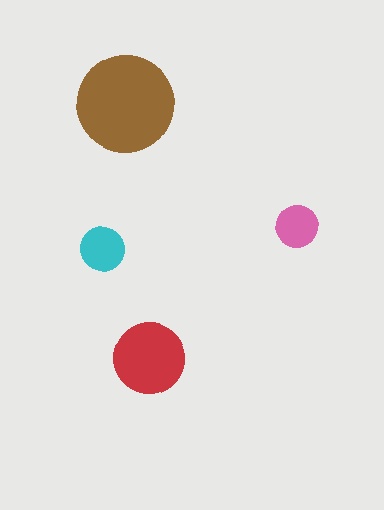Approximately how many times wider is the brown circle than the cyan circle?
About 2 times wider.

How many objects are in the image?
There are 4 objects in the image.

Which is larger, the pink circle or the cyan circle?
The cyan one.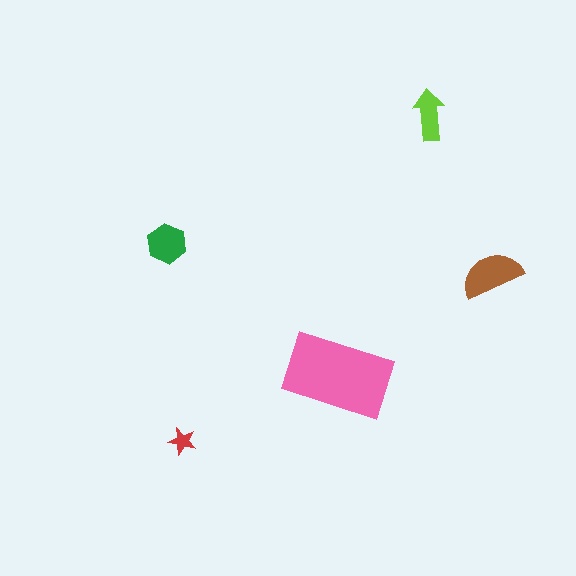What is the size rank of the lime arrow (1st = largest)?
4th.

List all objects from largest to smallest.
The pink rectangle, the brown semicircle, the green hexagon, the lime arrow, the red star.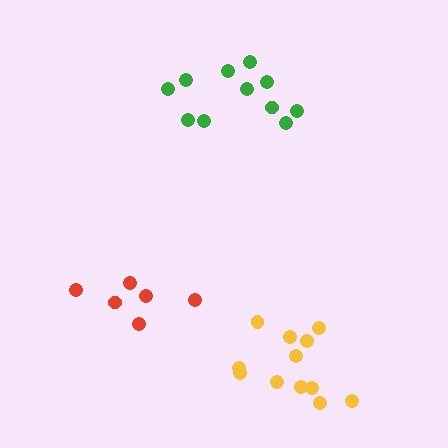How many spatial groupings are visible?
There are 3 spatial groupings.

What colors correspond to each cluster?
The clusters are colored: green, red, yellow.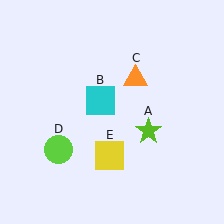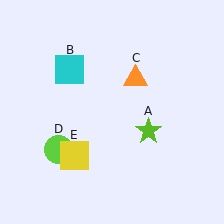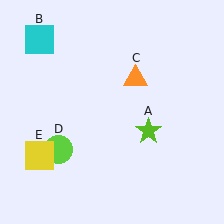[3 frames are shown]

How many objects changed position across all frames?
2 objects changed position: cyan square (object B), yellow square (object E).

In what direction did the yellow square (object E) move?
The yellow square (object E) moved left.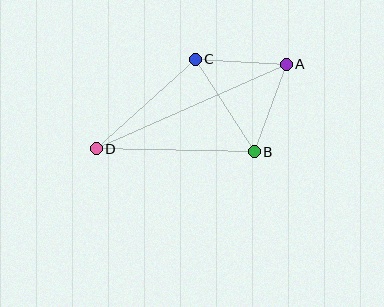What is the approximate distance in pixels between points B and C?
The distance between B and C is approximately 110 pixels.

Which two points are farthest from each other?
Points A and D are farthest from each other.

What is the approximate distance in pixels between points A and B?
The distance between A and B is approximately 93 pixels.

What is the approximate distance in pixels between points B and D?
The distance between B and D is approximately 158 pixels.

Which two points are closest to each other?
Points A and C are closest to each other.